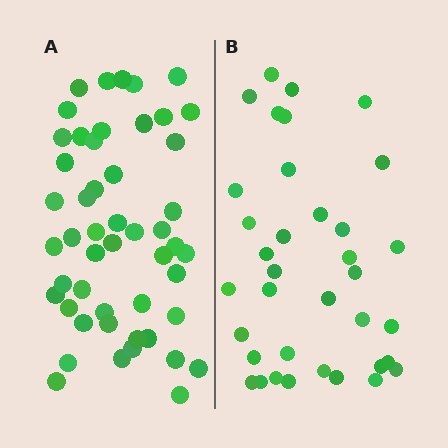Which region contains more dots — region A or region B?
Region A (the left region) has more dots.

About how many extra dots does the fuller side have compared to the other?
Region A has approximately 15 more dots than region B.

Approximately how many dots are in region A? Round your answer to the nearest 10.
About 50 dots.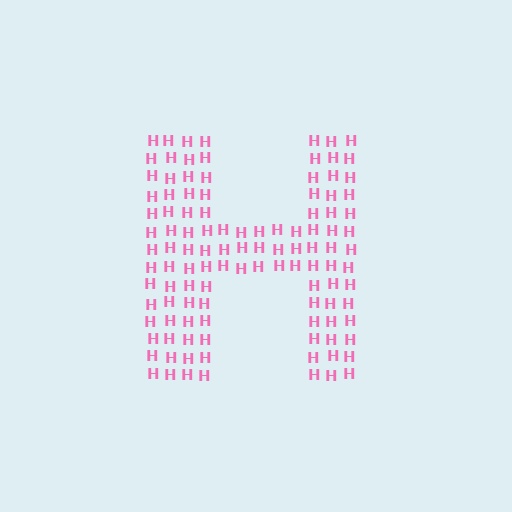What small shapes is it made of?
It is made of small letter H's.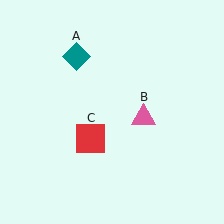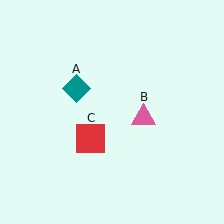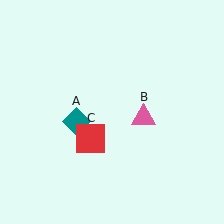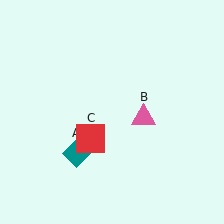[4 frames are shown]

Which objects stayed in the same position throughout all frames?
Pink triangle (object B) and red square (object C) remained stationary.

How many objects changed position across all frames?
1 object changed position: teal diamond (object A).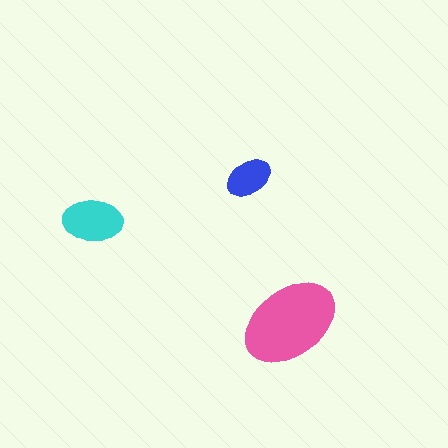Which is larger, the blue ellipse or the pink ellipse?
The pink one.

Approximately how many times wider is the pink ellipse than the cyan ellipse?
About 1.5 times wider.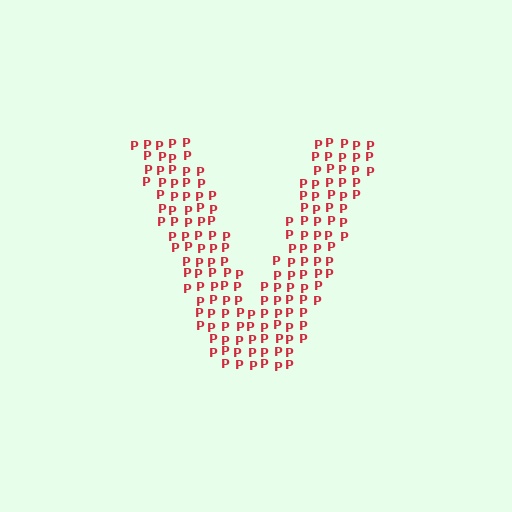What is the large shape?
The large shape is the letter V.